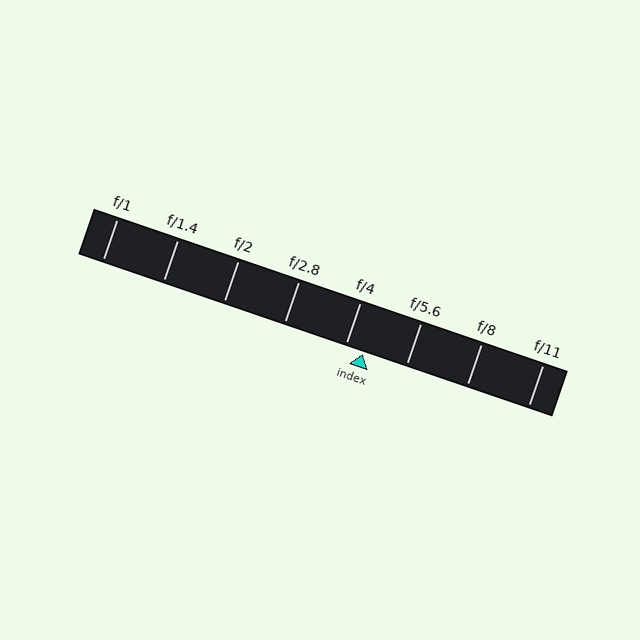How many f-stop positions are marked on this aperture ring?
There are 8 f-stop positions marked.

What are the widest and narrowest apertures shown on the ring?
The widest aperture shown is f/1 and the narrowest is f/11.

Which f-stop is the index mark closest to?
The index mark is closest to f/4.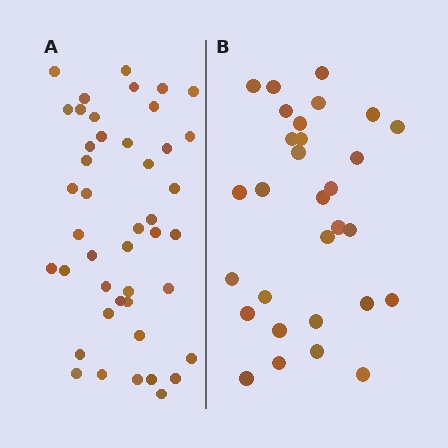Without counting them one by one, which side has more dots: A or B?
Region A (the left region) has more dots.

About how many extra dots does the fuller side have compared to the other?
Region A has approximately 15 more dots than region B.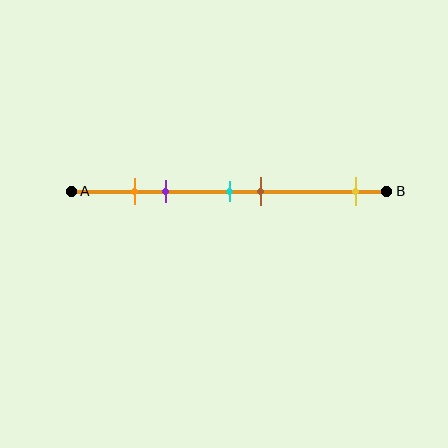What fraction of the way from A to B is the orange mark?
The orange mark is approximately 20% (0.2) of the way from A to B.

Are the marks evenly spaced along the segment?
No, the marks are not evenly spaced.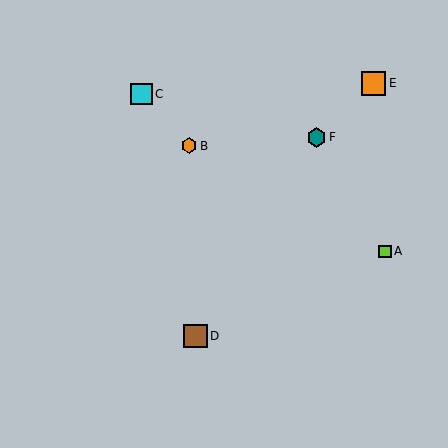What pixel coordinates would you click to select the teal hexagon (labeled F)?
Click at (316, 137) to select the teal hexagon F.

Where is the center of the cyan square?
The center of the cyan square is at (141, 94).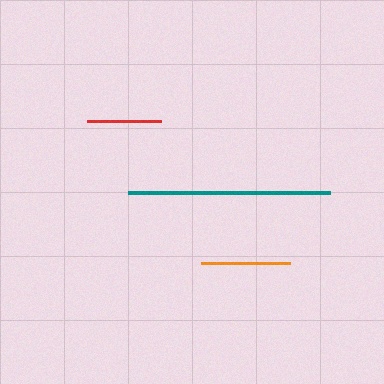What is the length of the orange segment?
The orange segment is approximately 90 pixels long.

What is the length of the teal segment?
The teal segment is approximately 202 pixels long.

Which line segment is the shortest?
The red line is the shortest at approximately 74 pixels.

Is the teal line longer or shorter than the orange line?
The teal line is longer than the orange line.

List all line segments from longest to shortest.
From longest to shortest: teal, orange, red.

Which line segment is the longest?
The teal line is the longest at approximately 202 pixels.